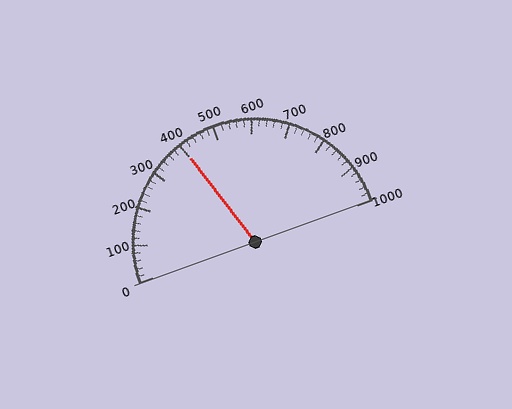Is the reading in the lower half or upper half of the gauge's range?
The reading is in the lower half of the range (0 to 1000).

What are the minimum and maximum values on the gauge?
The gauge ranges from 0 to 1000.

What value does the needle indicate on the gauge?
The needle indicates approximately 400.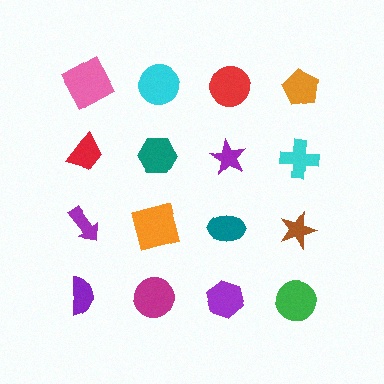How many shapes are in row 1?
4 shapes.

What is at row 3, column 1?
A purple arrow.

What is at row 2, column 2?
A teal hexagon.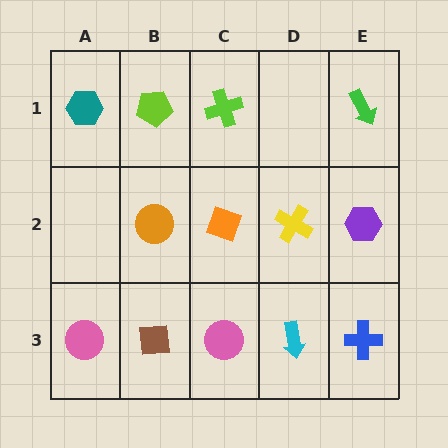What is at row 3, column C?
A pink circle.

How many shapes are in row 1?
4 shapes.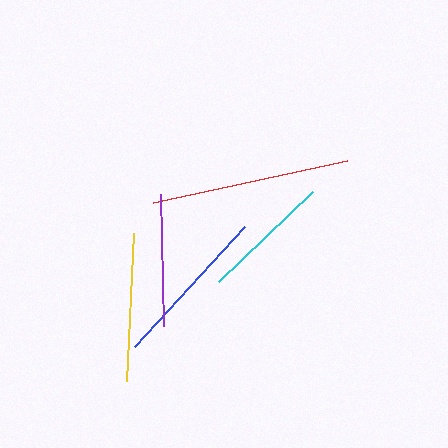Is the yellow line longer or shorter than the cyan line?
The yellow line is longer than the cyan line.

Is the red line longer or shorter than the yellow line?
The red line is longer than the yellow line.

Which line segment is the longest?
The red line is the longest at approximately 198 pixels.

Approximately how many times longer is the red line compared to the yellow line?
The red line is approximately 1.3 times the length of the yellow line.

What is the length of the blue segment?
The blue segment is approximately 163 pixels long.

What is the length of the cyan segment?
The cyan segment is approximately 130 pixels long.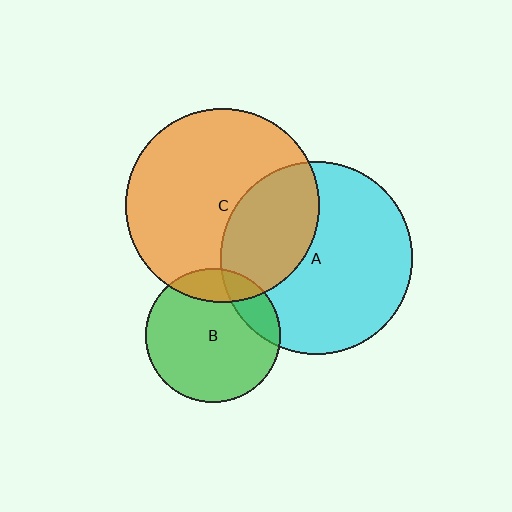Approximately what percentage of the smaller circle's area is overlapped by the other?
Approximately 15%.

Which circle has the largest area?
Circle C (orange).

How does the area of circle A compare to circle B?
Approximately 2.0 times.